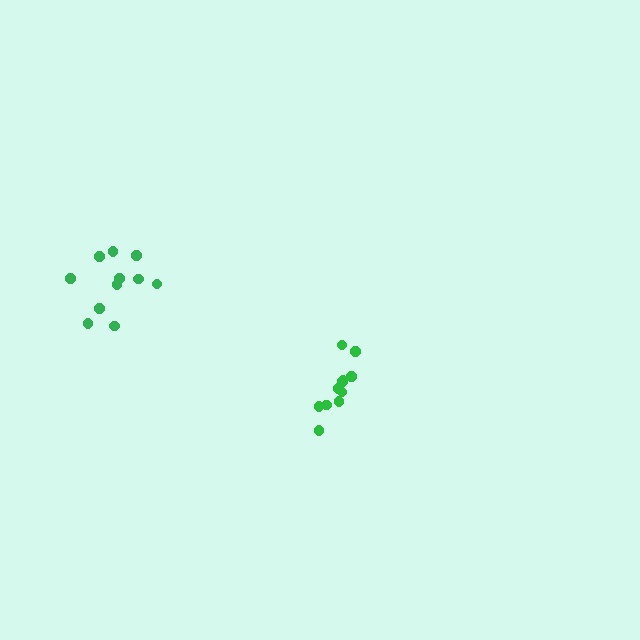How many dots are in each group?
Group 1: 11 dots, Group 2: 11 dots (22 total).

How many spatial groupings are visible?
There are 2 spatial groupings.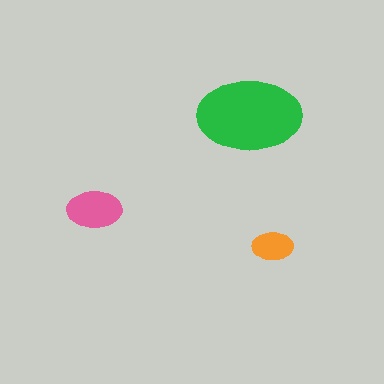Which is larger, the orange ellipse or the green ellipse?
The green one.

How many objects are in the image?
There are 3 objects in the image.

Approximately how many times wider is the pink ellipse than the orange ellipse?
About 1.5 times wider.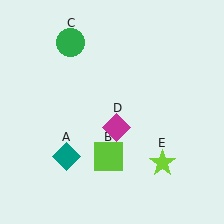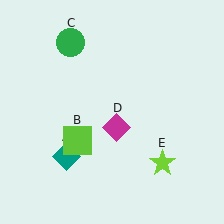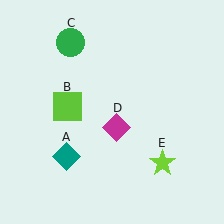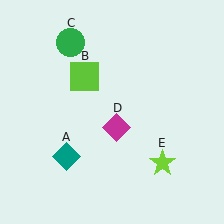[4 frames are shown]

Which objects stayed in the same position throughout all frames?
Teal diamond (object A) and green circle (object C) and magenta diamond (object D) and lime star (object E) remained stationary.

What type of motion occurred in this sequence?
The lime square (object B) rotated clockwise around the center of the scene.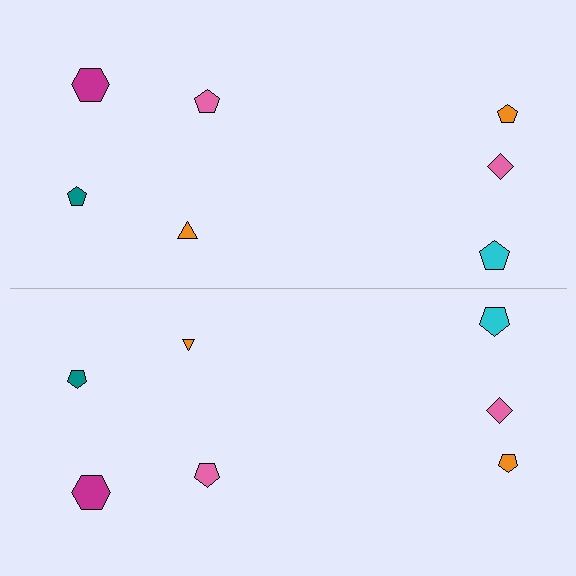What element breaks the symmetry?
The orange triangle on the bottom side has a different size than its mirror counterpart.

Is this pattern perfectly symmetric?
No, the pattern is not perfectly symmetric. The orange triangle on the bottom side has a different size than its mirror counterpart.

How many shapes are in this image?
There are 14 shapes in this image.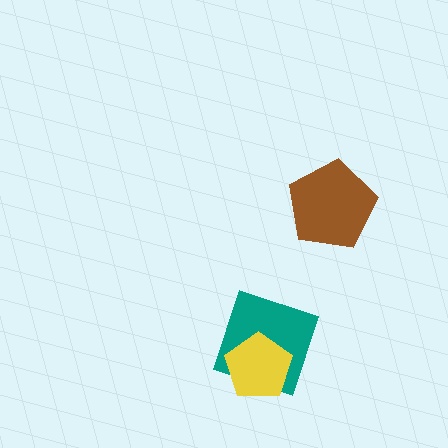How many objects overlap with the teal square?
1 object overlaps with the teal square.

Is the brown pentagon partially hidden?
No, no other shape covers it.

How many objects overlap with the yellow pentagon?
1 object overlaps with the yellow pentagon.